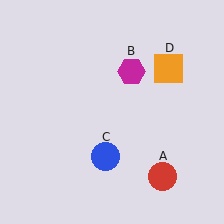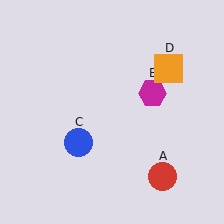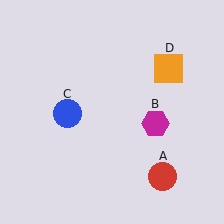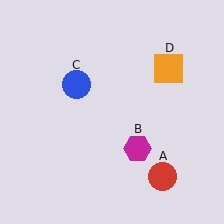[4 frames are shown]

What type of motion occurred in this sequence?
The magenta hexagon (object B), blue circle (object C) rotated clockwise around the center of the scene.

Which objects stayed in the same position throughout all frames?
Red circle (object A) and orange square (object D) remained stationary.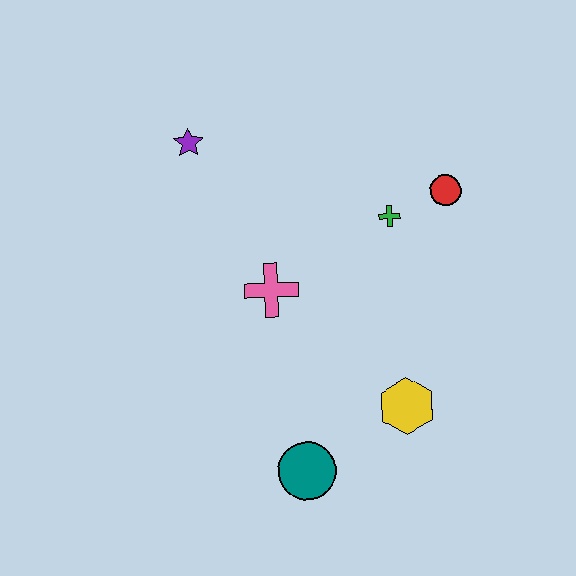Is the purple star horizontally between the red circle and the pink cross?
No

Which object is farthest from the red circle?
The teal circle is farthest from the red circle.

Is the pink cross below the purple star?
Yes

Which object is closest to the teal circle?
The yellow hexagon is closest to the teal circle.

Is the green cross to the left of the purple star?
No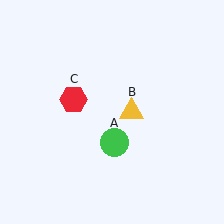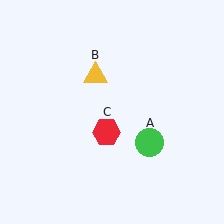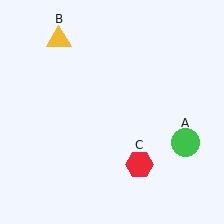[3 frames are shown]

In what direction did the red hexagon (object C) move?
The red hexagon (object C) moved down and to the right.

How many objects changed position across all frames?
3 objects changed position: green circle (object A), yellow triangle (object B), red hexagon (object C).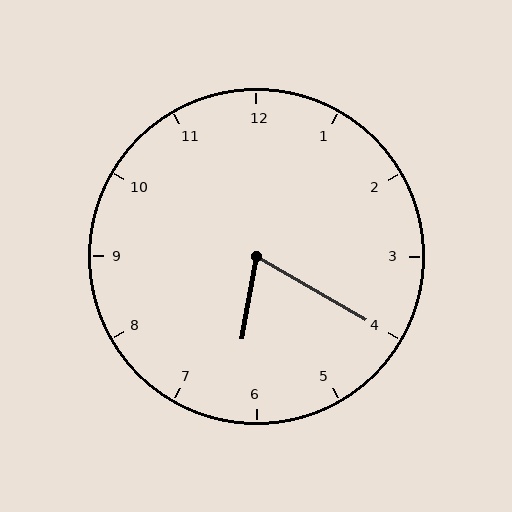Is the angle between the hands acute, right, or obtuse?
It is acute.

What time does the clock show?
6:20.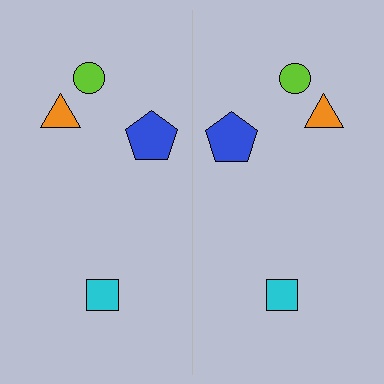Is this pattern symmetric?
Yes, this pattern has bilateral (reflection) symmetry.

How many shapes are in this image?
There are 8 shapes in this image.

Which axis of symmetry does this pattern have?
The pattern has a vertical axis of symmetry running through the center of the image.